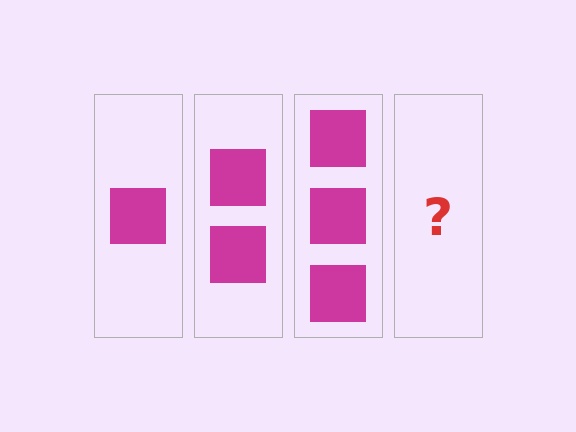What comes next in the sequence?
The next element should be 4 squares.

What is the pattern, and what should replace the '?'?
The pattern is that each step adds one more square. The '?' should be 4 squares.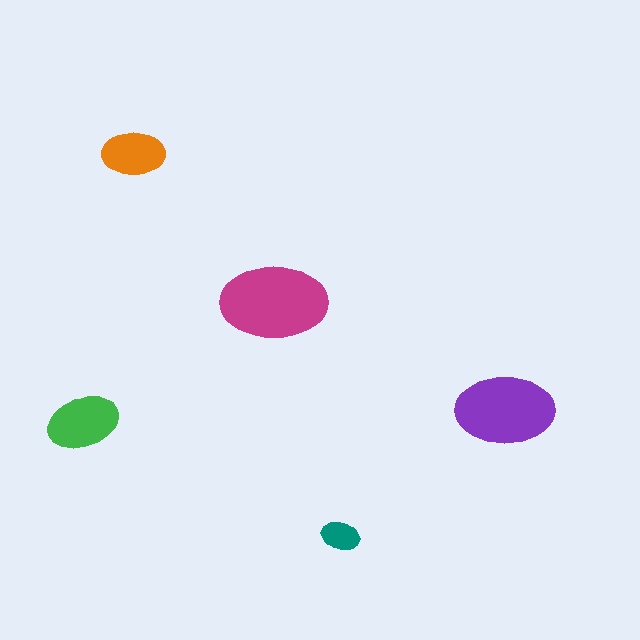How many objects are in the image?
There are 5 objects in the image.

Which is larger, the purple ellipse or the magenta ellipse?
The magenta one.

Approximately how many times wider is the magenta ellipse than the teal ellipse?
About 2.5 times wider.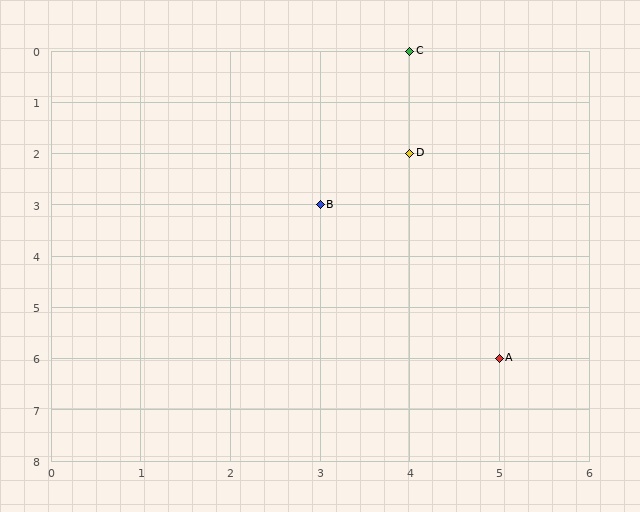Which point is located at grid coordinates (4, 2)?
Point D is at (4, 2).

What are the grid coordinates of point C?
Point C is at grid coordinates (4, 0).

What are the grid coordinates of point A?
Point A is at grid coordinates (5, 6).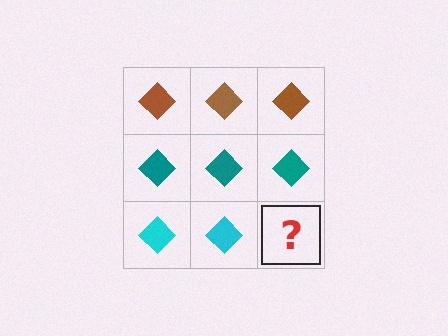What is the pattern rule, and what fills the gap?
The rule is that each row has a consistent color. The gap should be filled with a cyan diamond.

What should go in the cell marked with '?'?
The missing cell should contain a cyan diamond.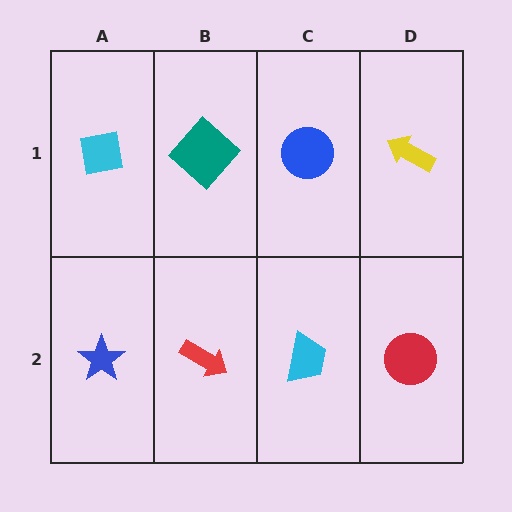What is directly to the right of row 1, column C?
A yellow arrow.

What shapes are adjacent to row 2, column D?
A yellow arrow (row 1, column D), a cyan trapezoid (row 2, column C).